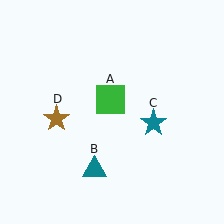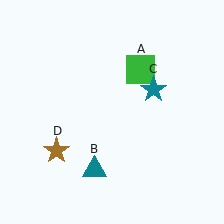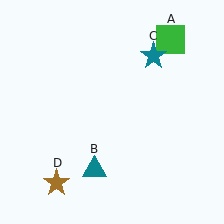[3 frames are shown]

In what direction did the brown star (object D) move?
The brown star (object D) moved down.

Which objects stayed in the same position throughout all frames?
Teal triangle (object B) remained stationary.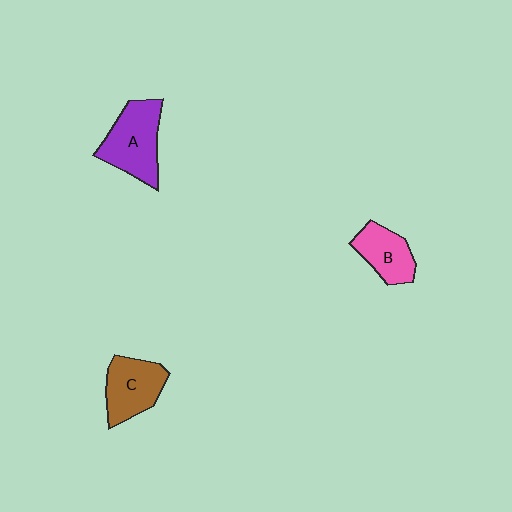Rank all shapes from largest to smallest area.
From largest to smallest: A (purple), C (brown), B (pink).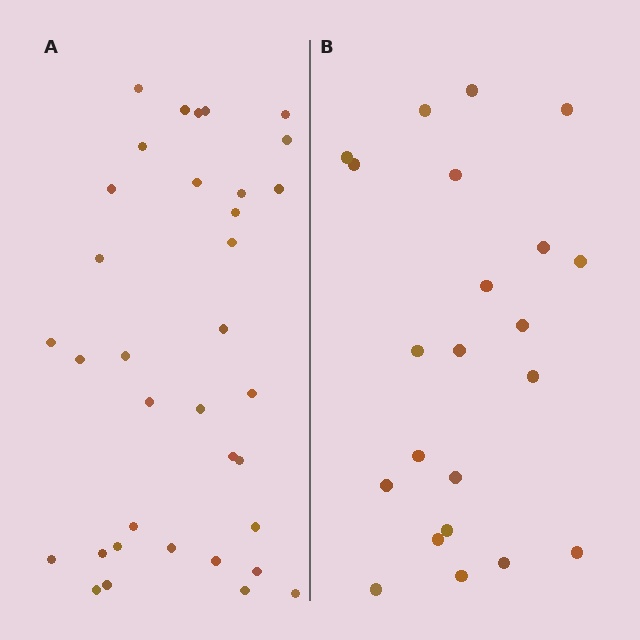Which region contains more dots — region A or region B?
Region A (the left region) has more dots.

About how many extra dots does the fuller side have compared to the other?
Region A has approximately 15 more dots than region B.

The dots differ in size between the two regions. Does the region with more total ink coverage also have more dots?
No. Region B has more total ink coverage because its dots are larger, but region A actually contains more individual dots. Total area can be misleading — the number of items is what matters here.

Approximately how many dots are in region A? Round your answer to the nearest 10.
About 40 dots. (The exact count is 35, which rounds to 40.)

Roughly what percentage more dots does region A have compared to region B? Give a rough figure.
About 60% more.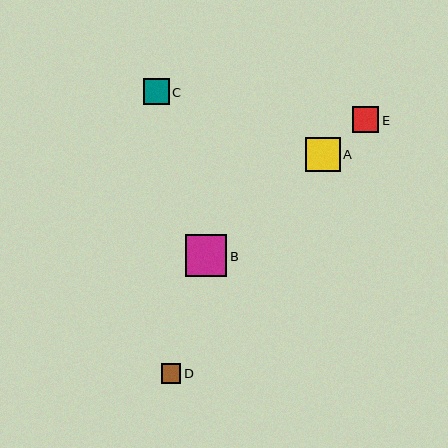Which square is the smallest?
Square D is the smallest with a size of approximately 20 pixels.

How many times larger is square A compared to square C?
Square A is approximately 1.3 times the size of square C.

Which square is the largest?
Square B is the largest with a size of approximately 42 pixels.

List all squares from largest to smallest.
From largest to smallest: B, A, E, C, D.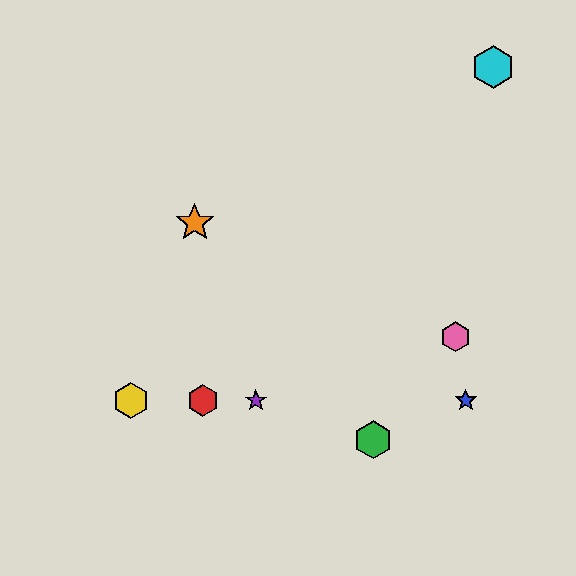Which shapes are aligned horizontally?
The red hexagon, the blue star, the yellow hexagon, the purple star are aligned horizontally.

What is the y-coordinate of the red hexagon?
The red hexagon is at y≈400.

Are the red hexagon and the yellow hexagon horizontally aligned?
Yes, both are at y≈400.